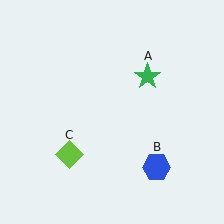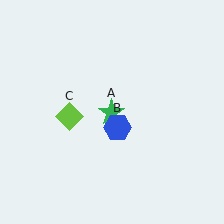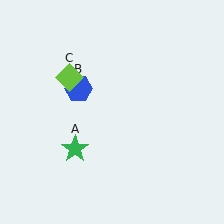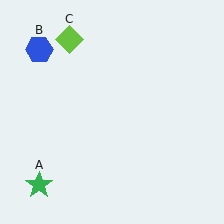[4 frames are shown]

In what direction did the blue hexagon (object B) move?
The blue hexagon (object B) moved up and to the left.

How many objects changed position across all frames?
3 objects changed position: green star (object A), blue hexagon (object B), lime diamond (object C).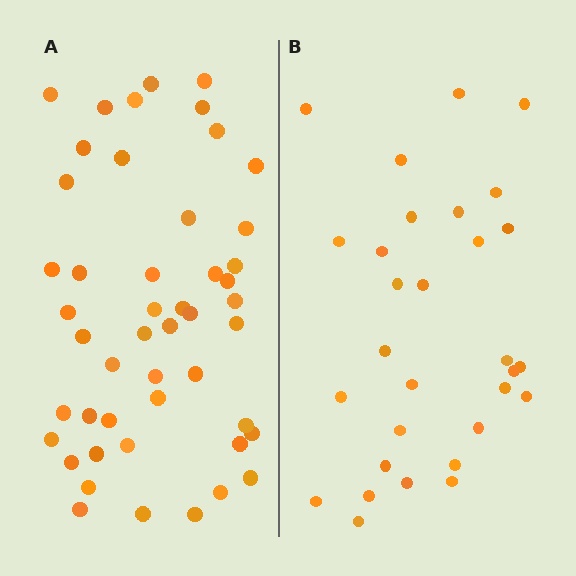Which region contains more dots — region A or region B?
Region A (the left region) has more dots.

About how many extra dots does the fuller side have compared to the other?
Region A has approximately 20 more dots than region B.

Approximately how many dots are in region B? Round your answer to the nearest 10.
About 30 dots.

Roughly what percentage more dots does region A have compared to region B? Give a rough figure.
About 60% more.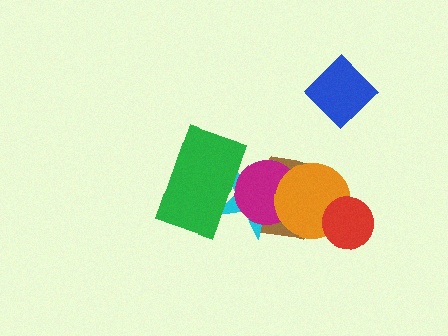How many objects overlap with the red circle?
1 object overlaps with the red circle.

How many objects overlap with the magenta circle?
4 objects overlap with the magenta circle.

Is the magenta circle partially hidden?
Yes, it is partially covered by another shape.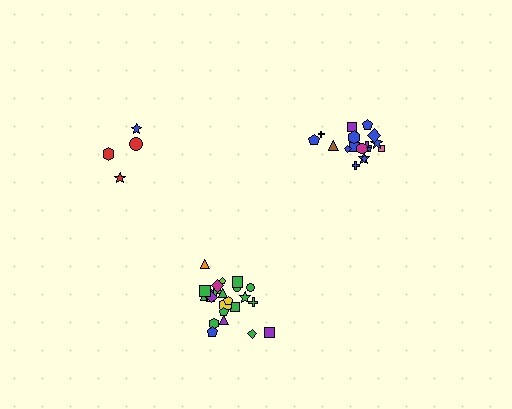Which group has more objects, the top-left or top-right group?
The top-right group.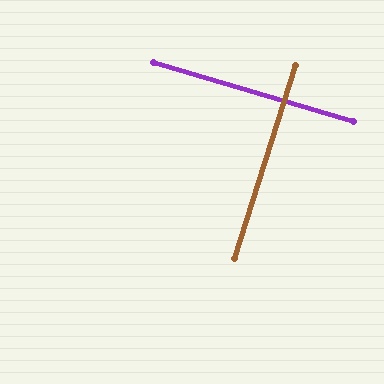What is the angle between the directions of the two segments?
Approximately 89 degrees.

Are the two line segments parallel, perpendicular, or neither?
Perpendicular — they meet at approximately 89°.